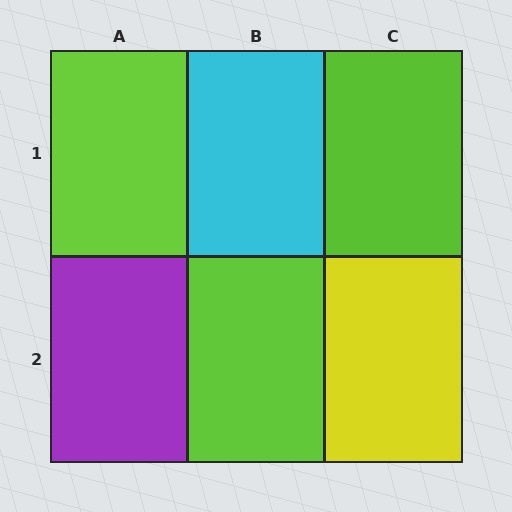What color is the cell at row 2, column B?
Lime.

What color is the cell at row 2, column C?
Yellow.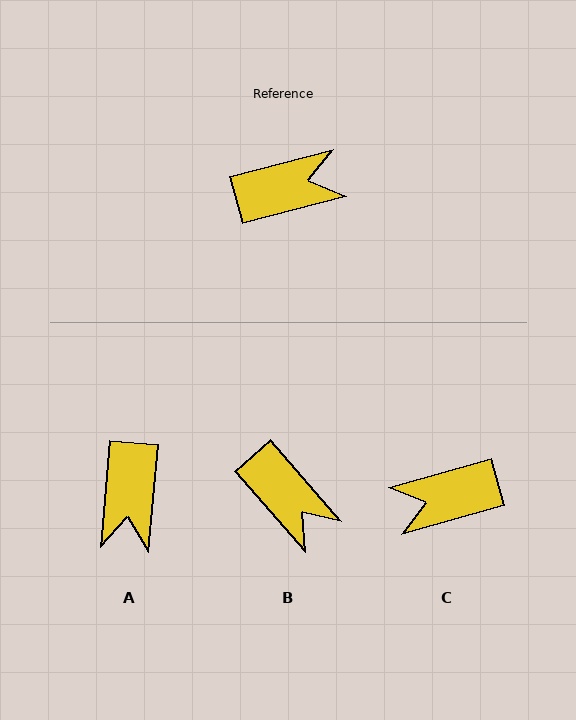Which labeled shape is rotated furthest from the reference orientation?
C, about 179 degrees away.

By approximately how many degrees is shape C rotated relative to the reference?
Approximately 179 degrees clockwise.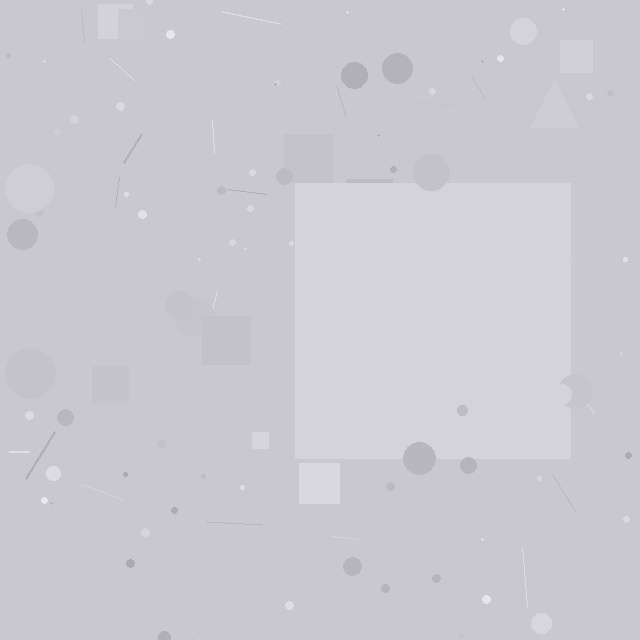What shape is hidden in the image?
A square is hidden in the image.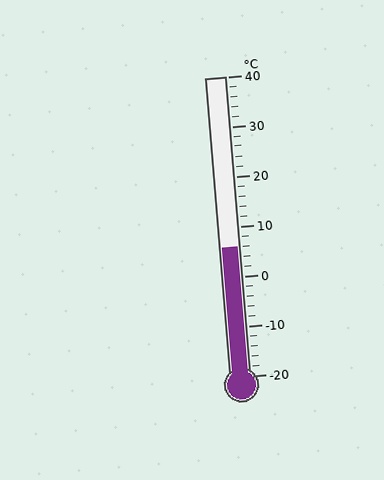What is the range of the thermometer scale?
The thermometer scale ranges from -20°C to 40°C.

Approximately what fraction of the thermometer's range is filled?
The thermometer is filled to approximately 45% of its range.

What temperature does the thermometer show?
The thermometer shows approximately 6°C.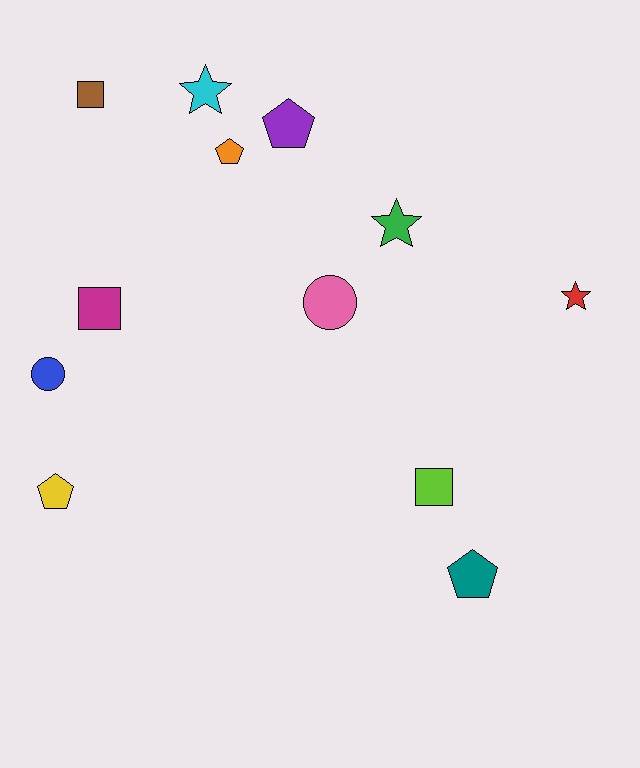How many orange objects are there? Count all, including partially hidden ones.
There is 1 orange object.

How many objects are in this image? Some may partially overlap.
There are 12 objects.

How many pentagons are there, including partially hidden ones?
There are 4 pentagons.